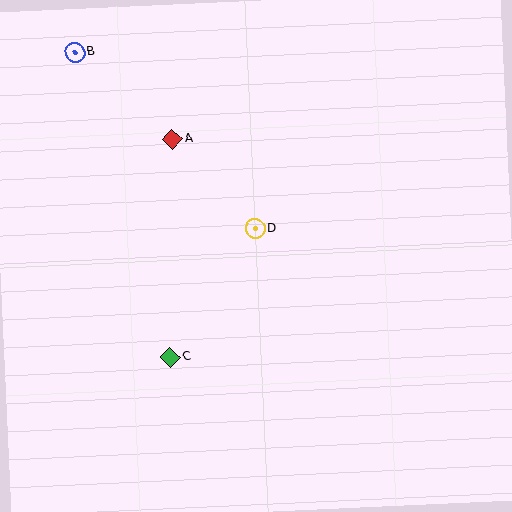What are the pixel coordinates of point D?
Point D is at (255, 229).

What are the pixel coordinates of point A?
Point A is at (172, 139).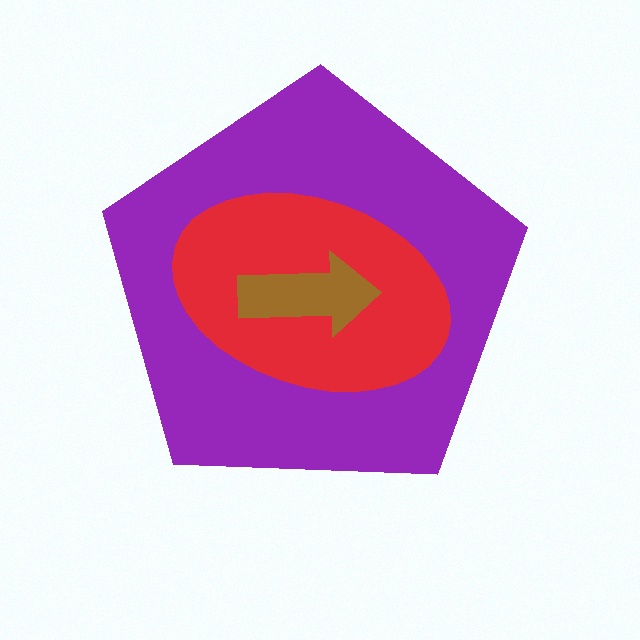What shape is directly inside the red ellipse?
The brown arrow.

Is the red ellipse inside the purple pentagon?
Yes.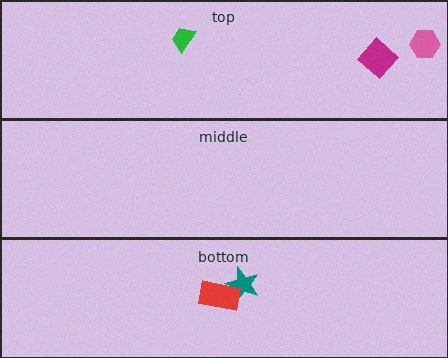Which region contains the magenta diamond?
The top region.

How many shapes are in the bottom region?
2.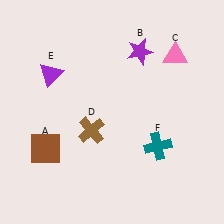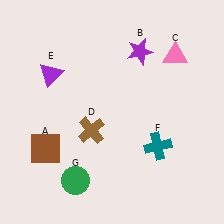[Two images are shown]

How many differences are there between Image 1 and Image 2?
There is 1 difference between the two images.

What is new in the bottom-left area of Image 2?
A green circle (G) was added in the bottom-left area of Image 2.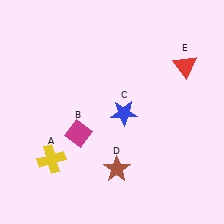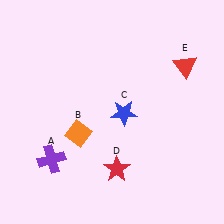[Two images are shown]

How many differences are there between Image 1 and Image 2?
There are 3 differences between the two images.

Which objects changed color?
A changed from yellow to purple. B changed from magenta to orange. D changed from brown to red.